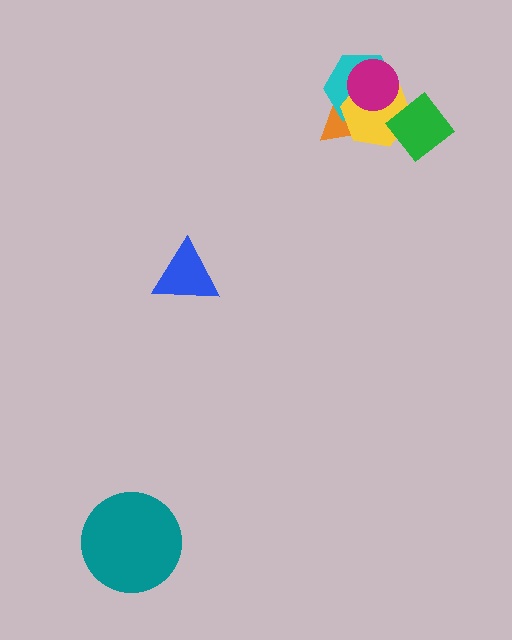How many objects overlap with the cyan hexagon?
3 objects overlap with the cyan hexagon.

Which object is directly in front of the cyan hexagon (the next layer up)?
The yellow hexagon is directly in front of the cyan hexagon.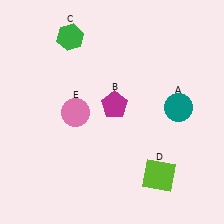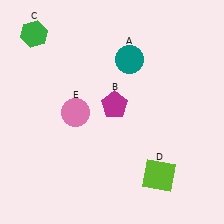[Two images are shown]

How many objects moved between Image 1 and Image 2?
2 objects moved between the two images.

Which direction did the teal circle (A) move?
The teal circle (A) moved up.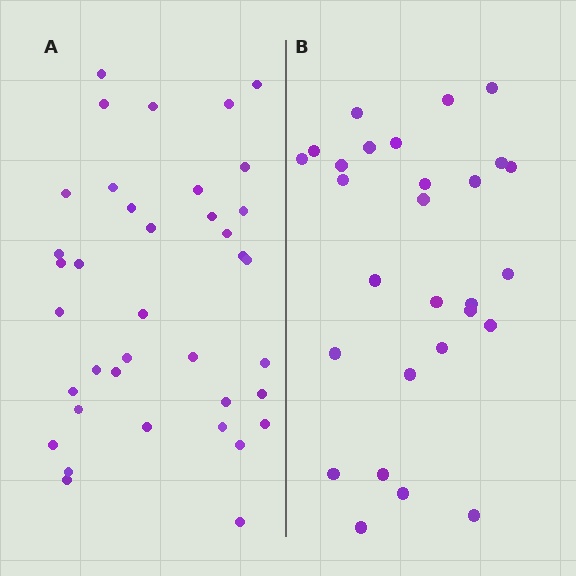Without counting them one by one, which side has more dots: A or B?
Region A (the left region) has more dots.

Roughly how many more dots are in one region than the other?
Region A has roughly 10 or so more dots than region B.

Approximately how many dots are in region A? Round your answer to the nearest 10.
About 40 dots. (The exact count is 38, which rounds to 40.)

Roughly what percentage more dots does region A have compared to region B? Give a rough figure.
About 35% more.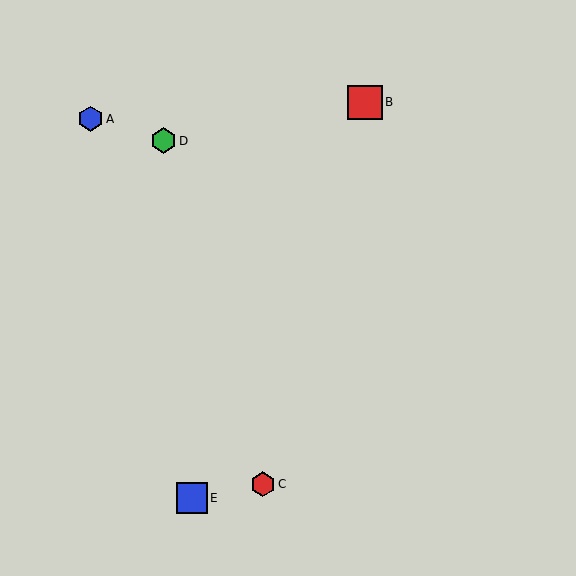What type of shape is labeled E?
Shape E is a blue square.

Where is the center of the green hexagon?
The center of the green hexagon is at (164, 141).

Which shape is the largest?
The red square (labeled B) is the largest.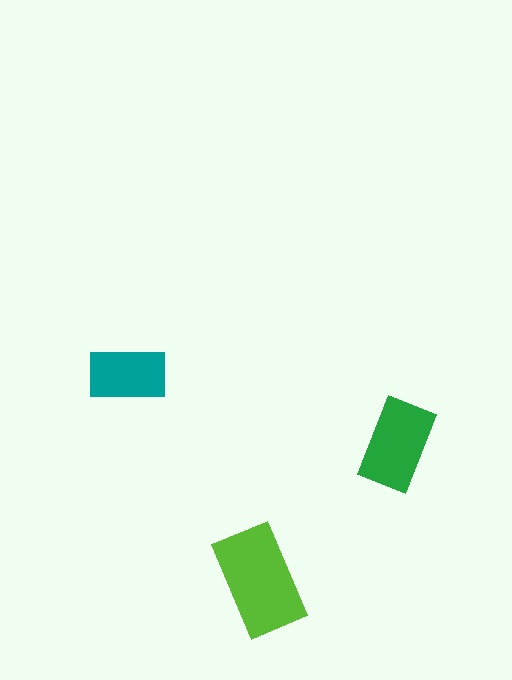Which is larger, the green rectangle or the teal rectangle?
The green one.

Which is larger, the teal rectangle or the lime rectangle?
The lime one.